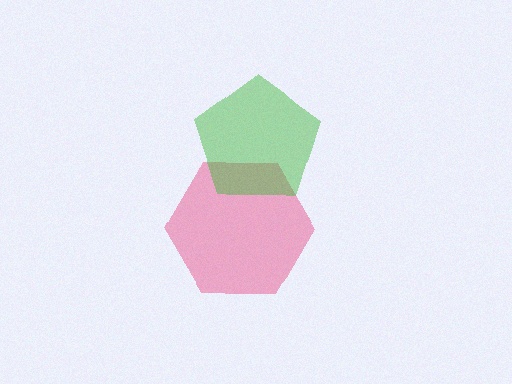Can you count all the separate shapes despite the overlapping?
Yes, there are 2 separate shapes.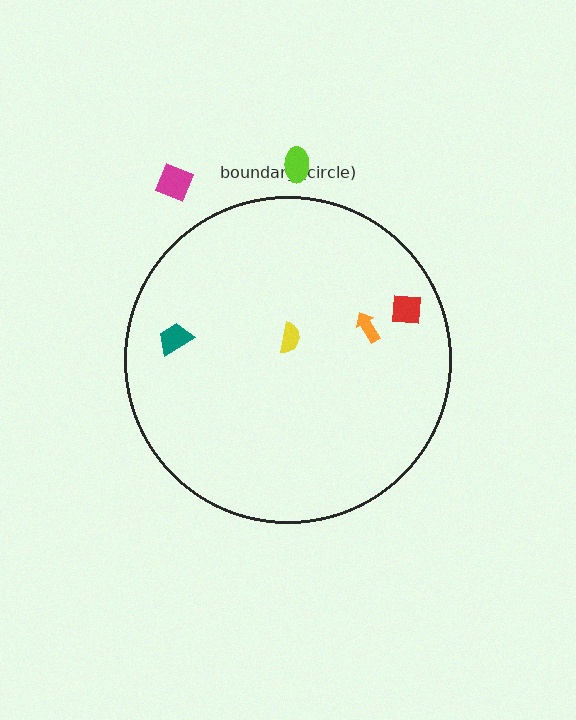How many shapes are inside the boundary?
4 inside, 2 outside.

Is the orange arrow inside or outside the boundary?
Inside.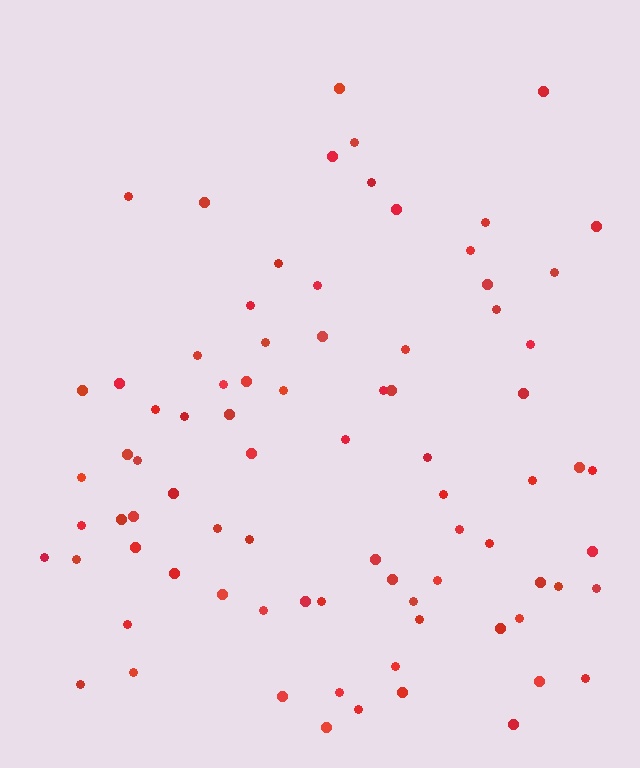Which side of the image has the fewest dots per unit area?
The top.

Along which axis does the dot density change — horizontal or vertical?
Vertical.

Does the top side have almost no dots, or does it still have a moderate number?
Still a moderate number, just noticeably fewer than the bottom.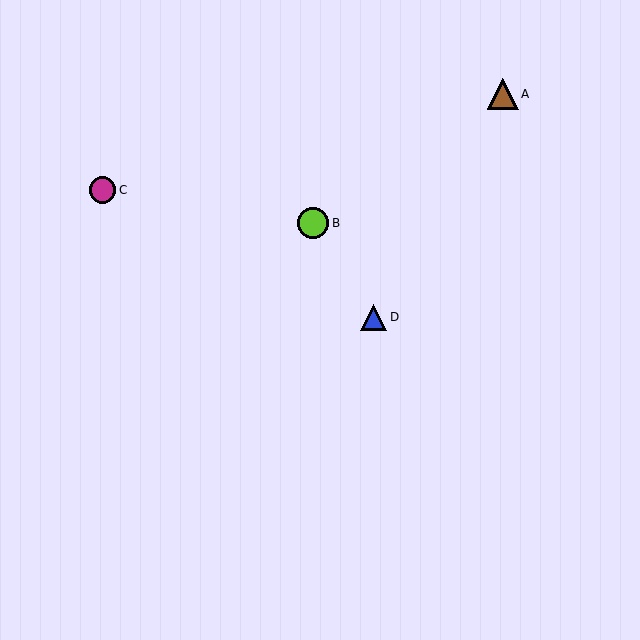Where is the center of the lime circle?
The center of the lime circle is at (313, 223).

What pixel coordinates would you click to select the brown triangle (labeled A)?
Click at (503, 94) to select the brown triangle A.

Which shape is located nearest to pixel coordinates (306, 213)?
The lime circle (labeled B) at (313, 223) is nearest to that location.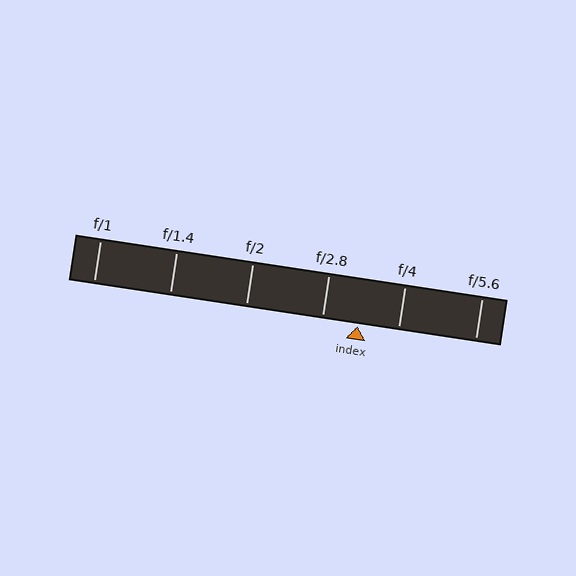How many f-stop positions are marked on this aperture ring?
There are 6 f-stop positions marked.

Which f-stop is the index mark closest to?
The index mark is closest to f/2.8.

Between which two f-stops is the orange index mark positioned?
The index mark is between f/2.8 and f/4.